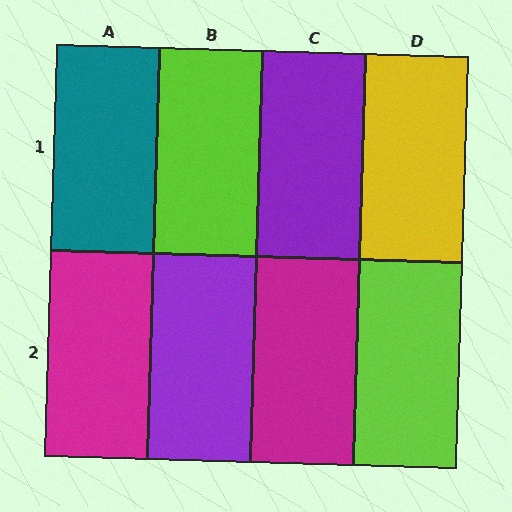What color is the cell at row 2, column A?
Magenta.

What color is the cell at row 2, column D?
Lime.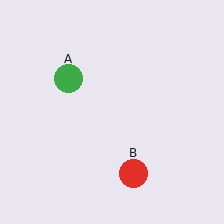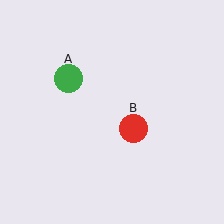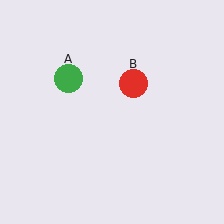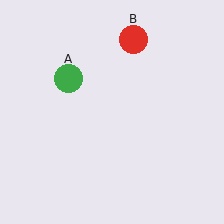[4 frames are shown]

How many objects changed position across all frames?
1 object changed position: red circle (object B).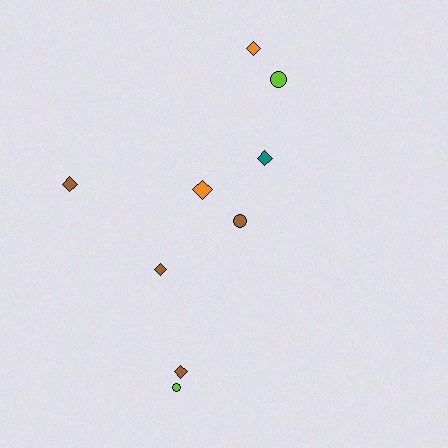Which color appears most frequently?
Brown, with 4 objects.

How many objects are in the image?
There are 9 objects.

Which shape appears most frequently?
Diamond, with 6 objects.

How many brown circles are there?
There is 1 brown circle.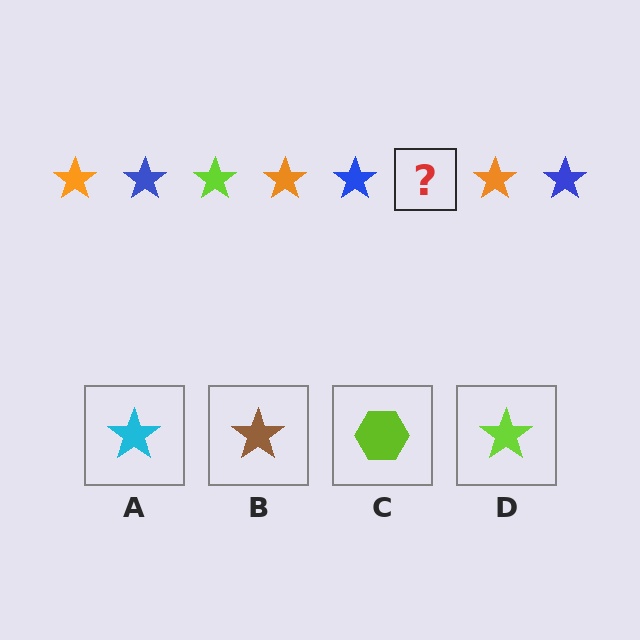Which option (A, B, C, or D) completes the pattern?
D.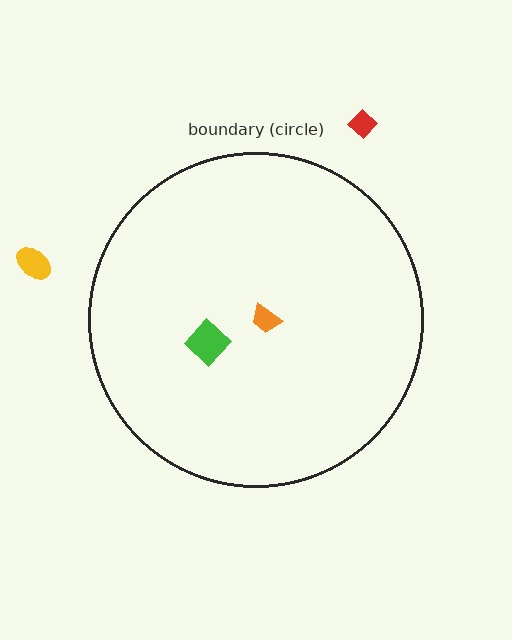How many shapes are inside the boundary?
2 inside, 2 outside.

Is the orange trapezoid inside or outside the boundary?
Inside.